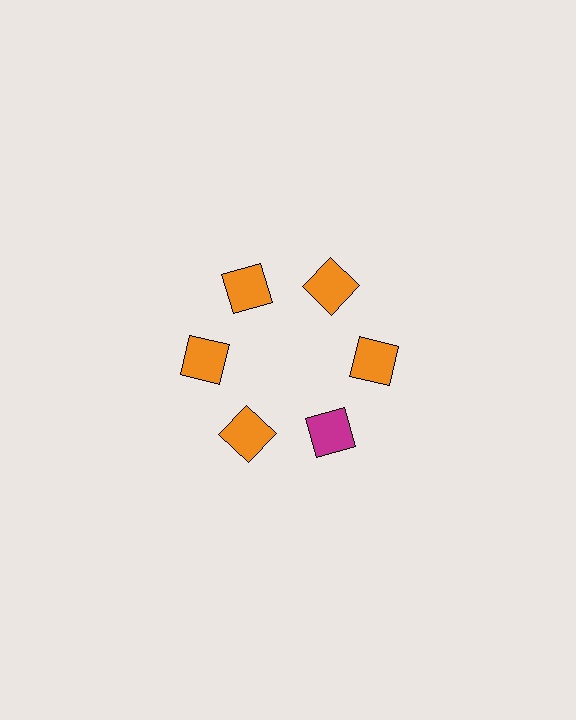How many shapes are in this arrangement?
There are 6 shapes arranged in a ring pattern.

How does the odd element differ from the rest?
It has a different color: magenta instead of orange.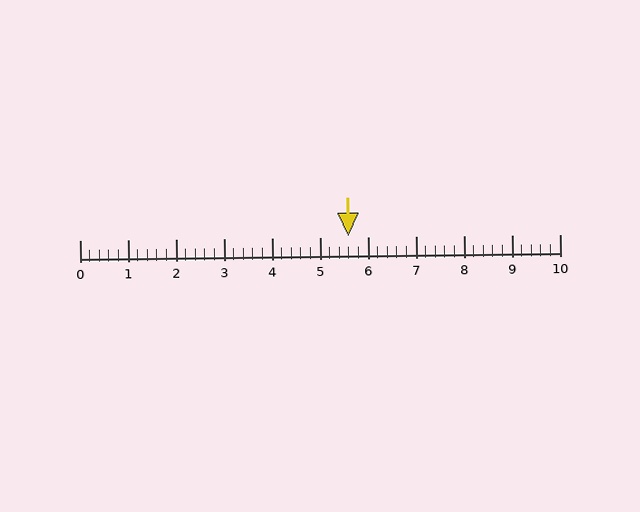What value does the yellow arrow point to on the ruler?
The yellow arrow points to approximately 5.6.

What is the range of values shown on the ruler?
The ruler shows values from 0 to 10.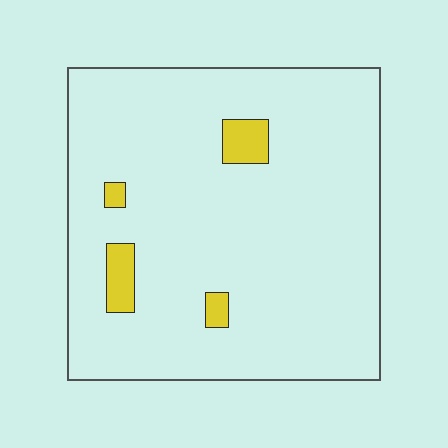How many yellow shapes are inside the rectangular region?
4.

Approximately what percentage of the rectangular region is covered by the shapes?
Approximately 5%.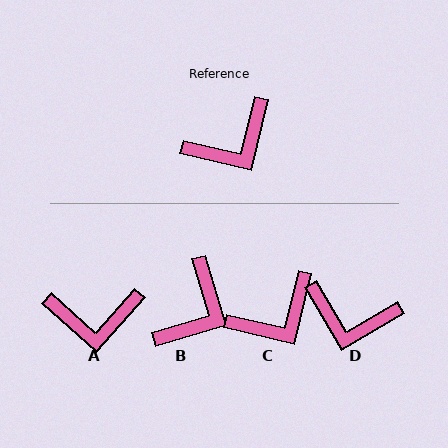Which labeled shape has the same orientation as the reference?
C.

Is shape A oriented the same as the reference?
No, it is off by about 28 degrees.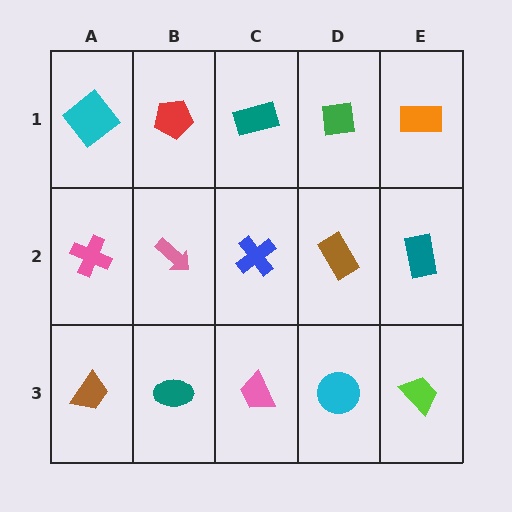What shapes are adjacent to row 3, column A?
A pink cross (row 2, column A), a teal ellipse (row 3, column B).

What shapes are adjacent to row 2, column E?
An orange rectangle (row 1, column E), a lime trapezoid (row 3, column E), a brown rectangle (row 2, column D).